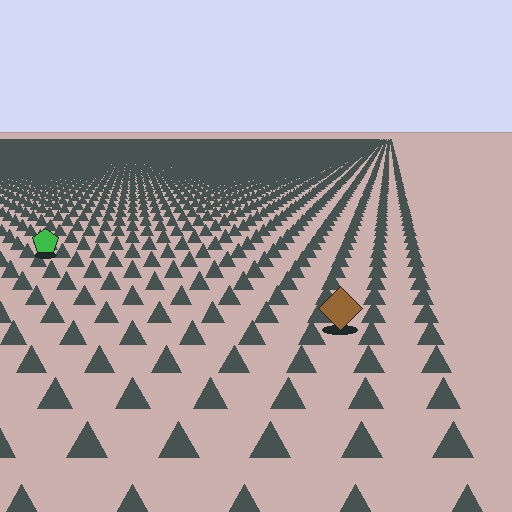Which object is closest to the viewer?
The brown diamond is closest. The texture marks near it are larger and more spread out.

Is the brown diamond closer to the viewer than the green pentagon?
Yes. The brown diamond is closer — you can tell from the texture gradient: the ground texture is coarser near it.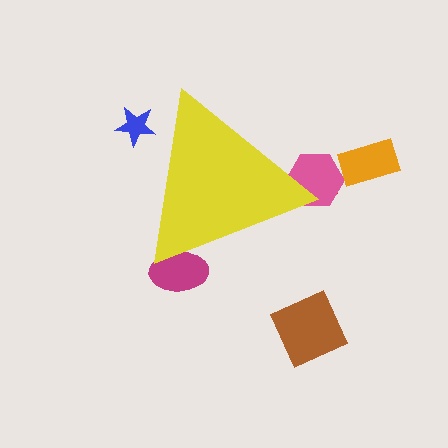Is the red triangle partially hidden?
Yes, the red triangle is partially hidden behind the yellow triangle.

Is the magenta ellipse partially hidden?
Yes, the magenta ellipse is partially hidden behind the yellow triangle.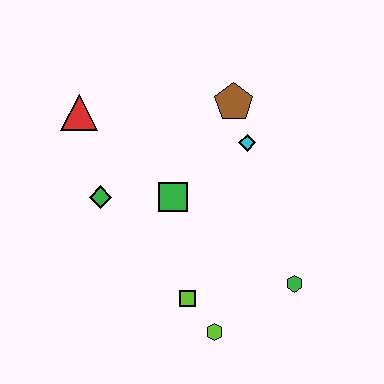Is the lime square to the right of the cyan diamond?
No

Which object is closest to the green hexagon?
The lime hexagon is closest to the green hexagon.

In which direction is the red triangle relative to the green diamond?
The red triangle is above the green diamond.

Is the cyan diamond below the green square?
No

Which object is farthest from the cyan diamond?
The lime hexagon is farthest from the cyan diamond.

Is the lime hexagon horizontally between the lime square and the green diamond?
No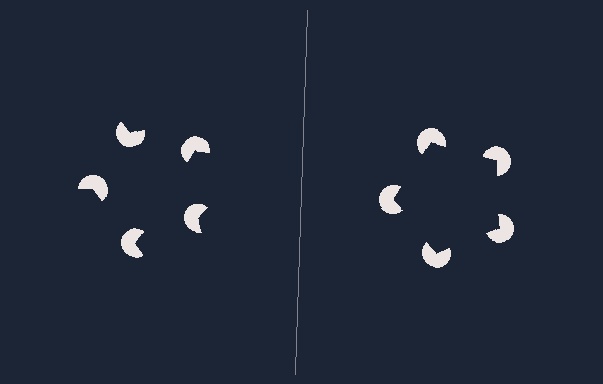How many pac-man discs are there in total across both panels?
10 — 5 on each side.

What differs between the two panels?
The pac-man discs are positioned identically on both sides; only the wedge orientations differ. On the right they align to a pentagon; on the left they are misaligned.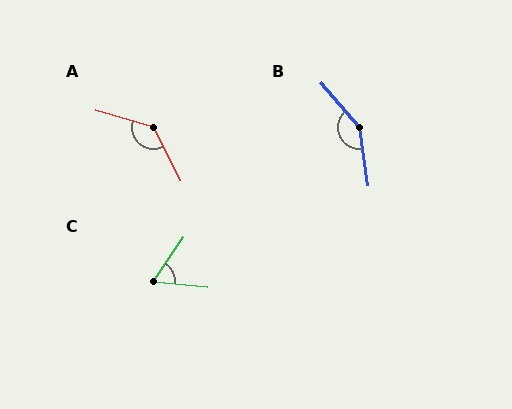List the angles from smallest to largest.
C (62°), A (133°), B (148°).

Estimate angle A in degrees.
Approximately 133 degrees.